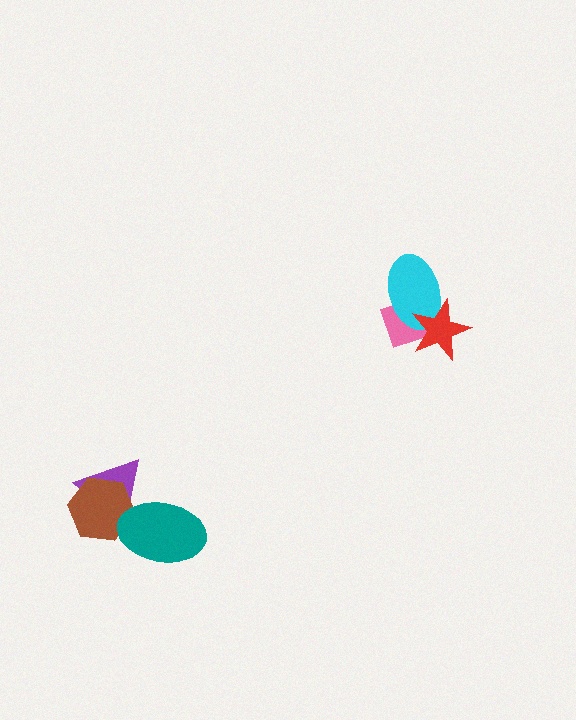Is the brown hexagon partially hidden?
Yes, it is partially covered by another shape.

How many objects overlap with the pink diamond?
2 objects overlap with the pink diamond.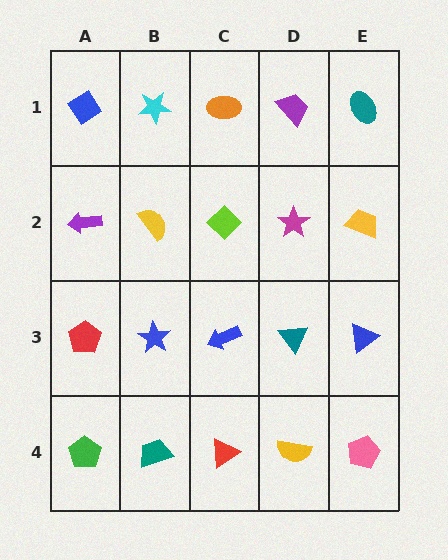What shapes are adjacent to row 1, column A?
A purple arrow (row 2, column A), a cyan star (row 1, column B).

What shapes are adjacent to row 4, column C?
A blue arrow (row 3, column C), a teal trapezoid (row 4, column B), a yellow semicircle (row 4, column D).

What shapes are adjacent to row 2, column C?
An orange ellipse (row 1, column C), a blue arrow (row 3, column C), a yellow semicircle (row 2, column B), a magenta star (row 2, column D).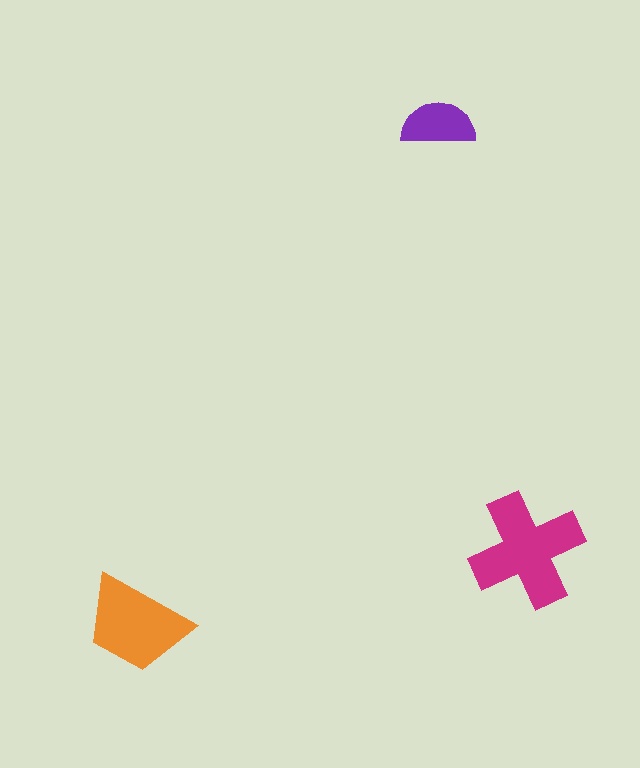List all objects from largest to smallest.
The magenta cross, the orange trapezoid, the purple semicircle.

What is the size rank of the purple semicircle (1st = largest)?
3rd.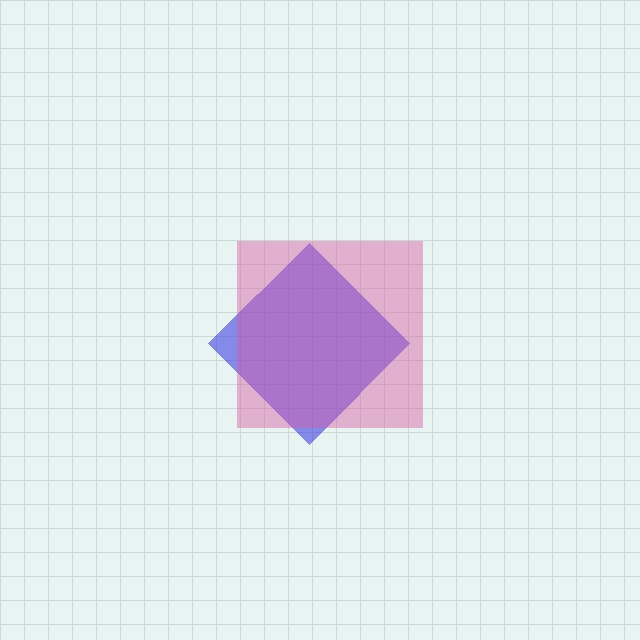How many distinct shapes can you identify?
There are 2 distinct shapes: a blue diamond, a pink square.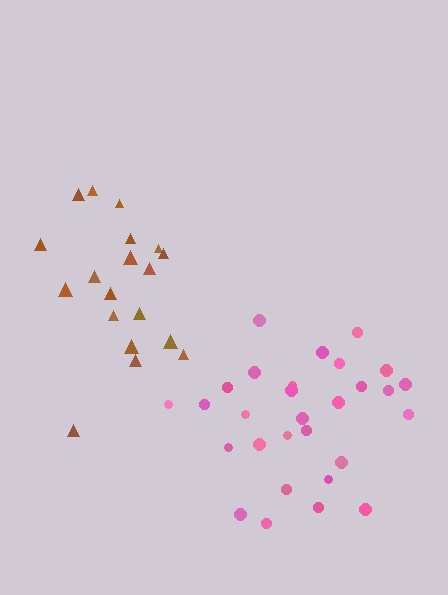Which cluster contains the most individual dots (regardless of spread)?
Pink (29).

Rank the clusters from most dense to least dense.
pink, brown.